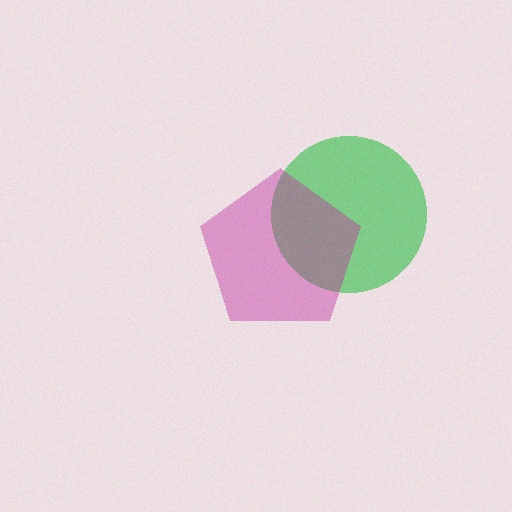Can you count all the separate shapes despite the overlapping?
Yes, there are 2 separate shapes.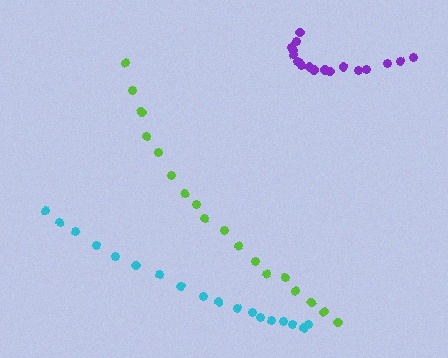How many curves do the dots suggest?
There are 3 distinct paths.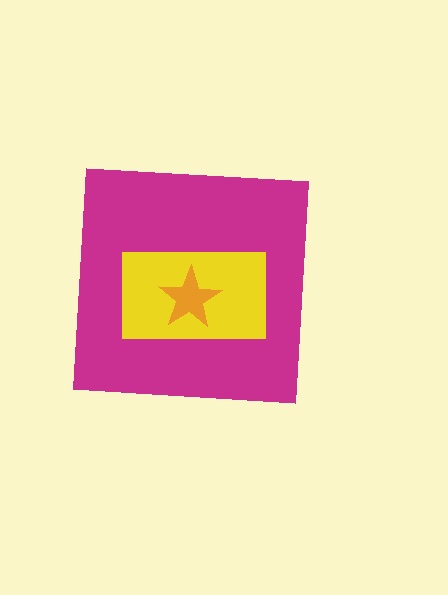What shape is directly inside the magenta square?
The yellow rectangle.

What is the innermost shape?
The orange star.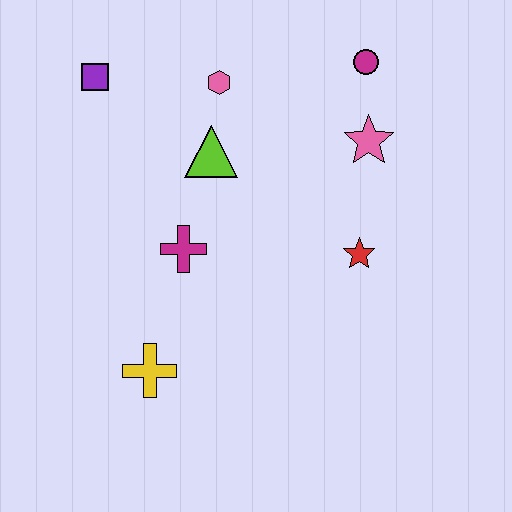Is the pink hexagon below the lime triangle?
No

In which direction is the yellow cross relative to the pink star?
The yellow cross is below the pink star.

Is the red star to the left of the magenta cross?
No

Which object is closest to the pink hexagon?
The lime triangle is closest to the pink hexagon.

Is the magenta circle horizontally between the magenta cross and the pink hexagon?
No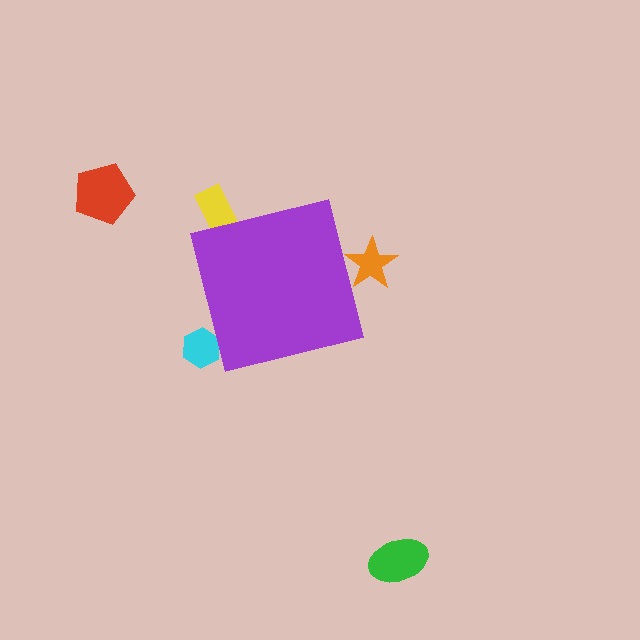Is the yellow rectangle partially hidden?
Yes, the yellow rectangle is partially hidden behind the purple square.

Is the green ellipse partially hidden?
No, the green ellipse is fully visible.